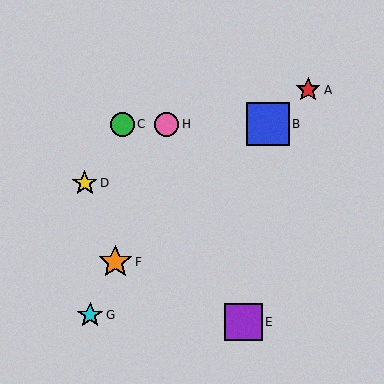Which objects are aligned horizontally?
Objects B, C, H are aligned horizontally.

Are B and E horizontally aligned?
No, B is at y≈124 and E is at y≈322.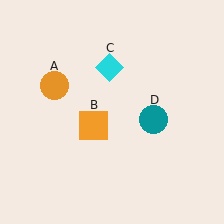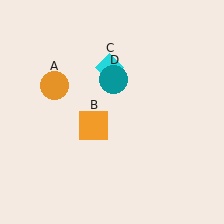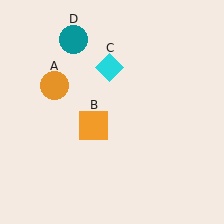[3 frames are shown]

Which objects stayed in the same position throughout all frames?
Orange circle (object A) and orange square (object B) and cyan diamond (object C) remained stationary.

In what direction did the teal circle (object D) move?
The teal circle (object D) moved up and to the left.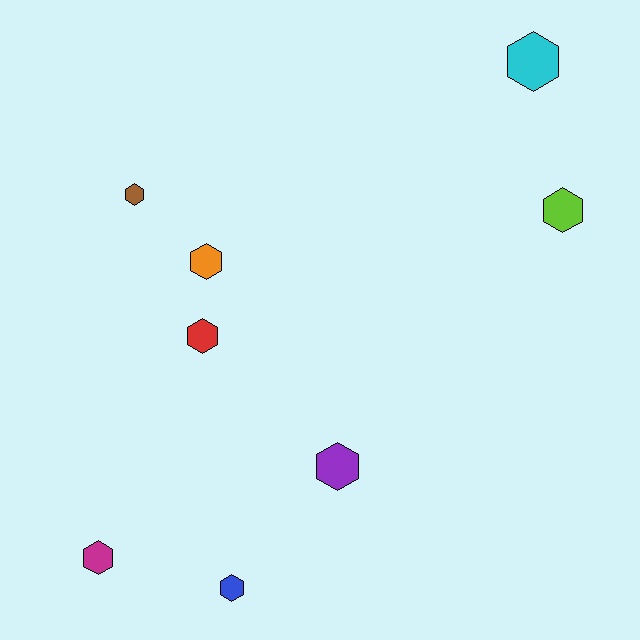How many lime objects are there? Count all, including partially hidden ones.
There is 1 lime object.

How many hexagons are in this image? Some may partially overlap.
There are 8 hexagons.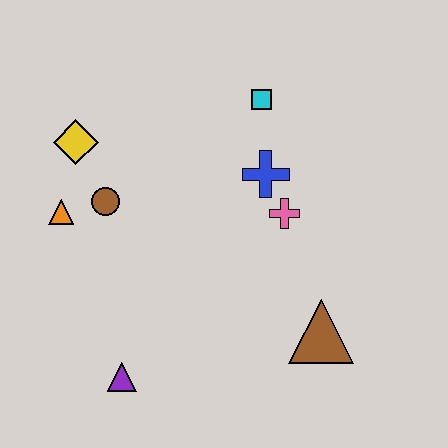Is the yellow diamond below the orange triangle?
No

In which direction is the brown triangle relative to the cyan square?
The brown triangle is below the cyan square.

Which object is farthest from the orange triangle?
The brown triangle is farthest from the orange triangle.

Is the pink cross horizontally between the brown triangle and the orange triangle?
Yes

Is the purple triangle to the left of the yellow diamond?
No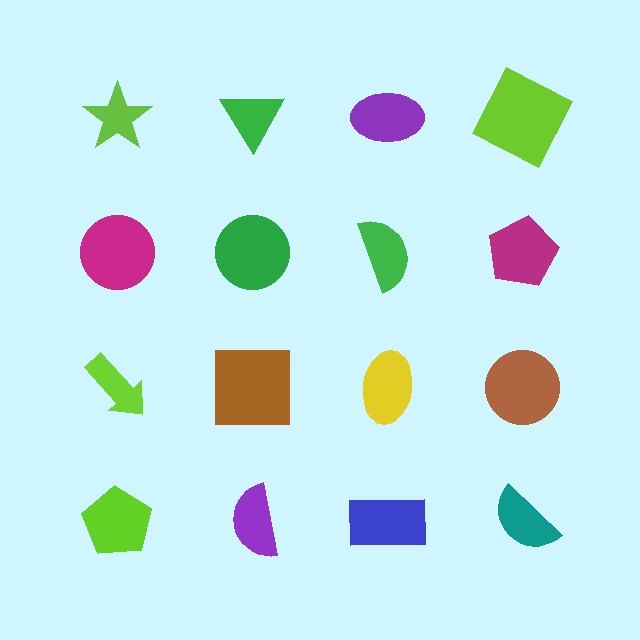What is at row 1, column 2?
A green triangle.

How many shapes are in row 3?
4 shapes.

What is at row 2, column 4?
A magenta pentagon.